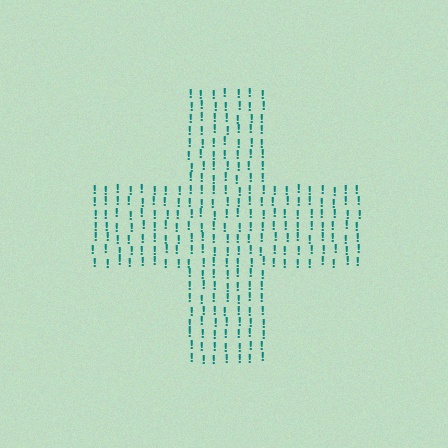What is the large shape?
The large shape is a cross.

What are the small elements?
The small elements are exclamation marks.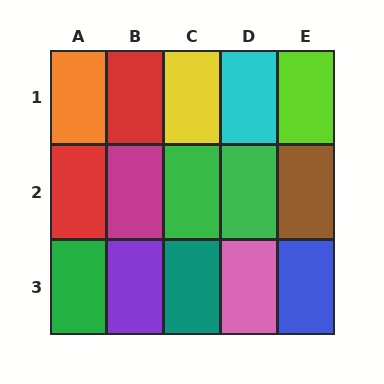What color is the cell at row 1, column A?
Orange.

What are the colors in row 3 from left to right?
Green, purple, teal, pink, blue.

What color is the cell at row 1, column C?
Yellow.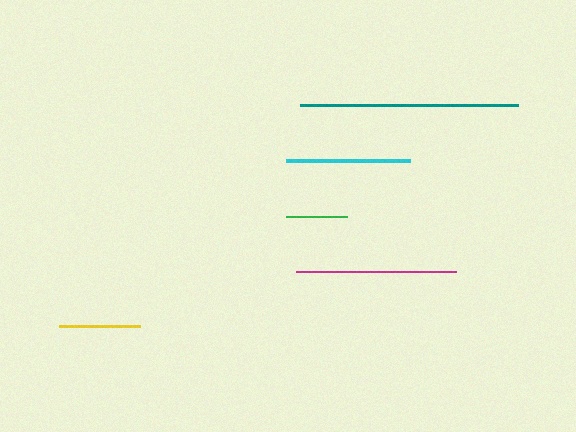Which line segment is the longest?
The teal line is the longest at approximately 217 pixels.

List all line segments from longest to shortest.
From longest to shortest: teal, magenta, cyan, yellow, green.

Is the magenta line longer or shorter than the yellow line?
The magenta line is longer than the yellow line.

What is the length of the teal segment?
The teal segment is approximately 217 pixels long.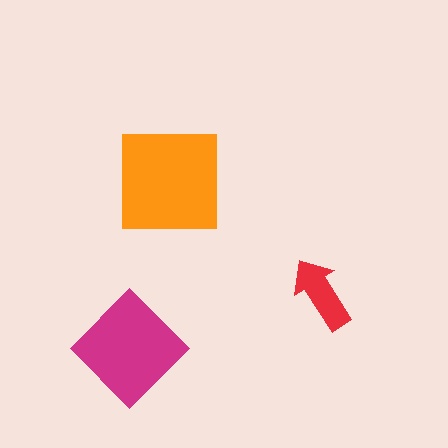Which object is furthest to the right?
The red arrow is rightmost.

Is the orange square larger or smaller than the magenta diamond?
Larger.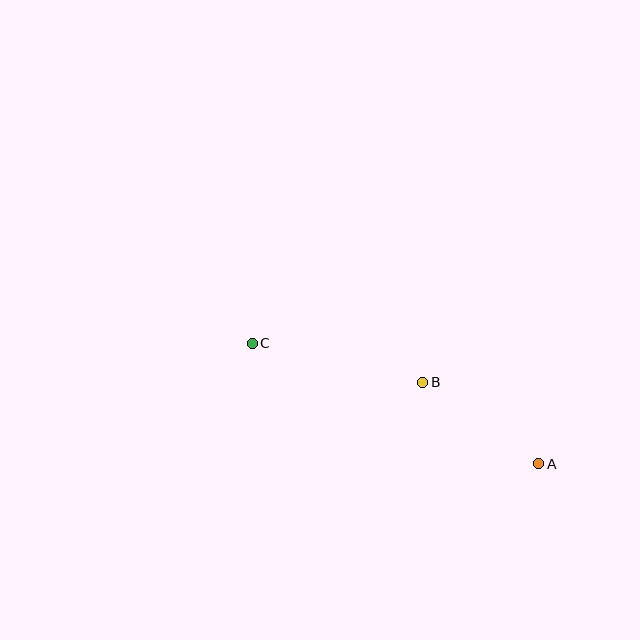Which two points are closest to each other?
Points A and B are closest to each other.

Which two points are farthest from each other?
Points A and C are farthest from each other.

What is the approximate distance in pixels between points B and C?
The distance between B and C is approximately 175 pixels.